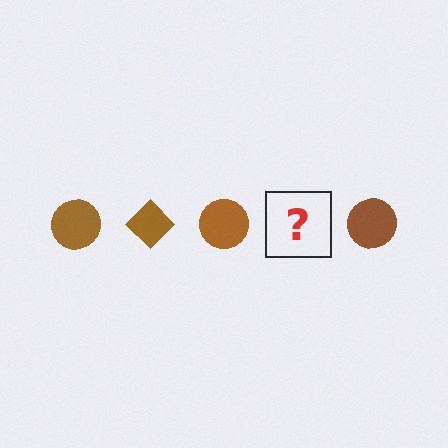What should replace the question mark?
The question mark should be replaced with a brown diamond.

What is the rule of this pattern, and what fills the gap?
The rule is that the pattern cycles through circle, diamond shapes in brown. The gap should be filled with a brown diamond.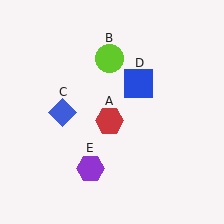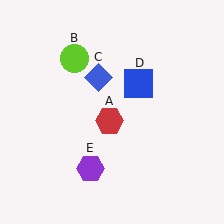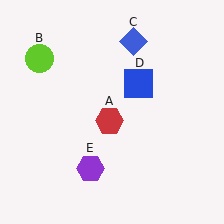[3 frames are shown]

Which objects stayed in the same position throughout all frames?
Red hexagon (object A) and blue square (object D) and purple hexagon (object E) remained stationary.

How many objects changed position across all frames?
2 objects changed position: lime circle (object B), blue diamond (object C).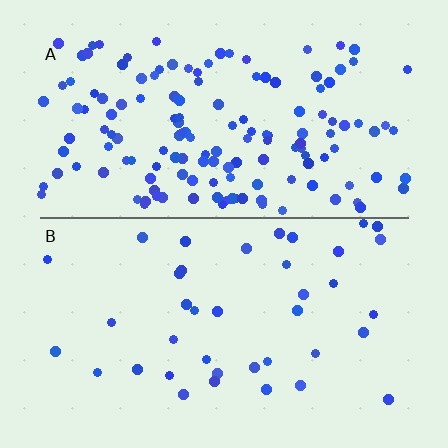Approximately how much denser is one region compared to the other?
Approximately 3.8× — region A over region B.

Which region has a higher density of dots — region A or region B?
A (the top).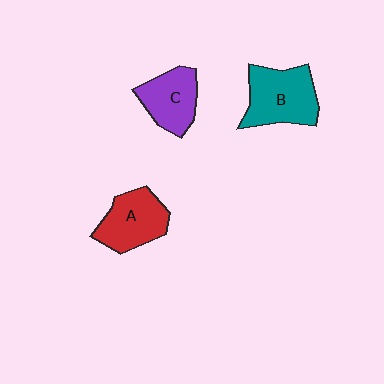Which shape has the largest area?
Shape B (teal).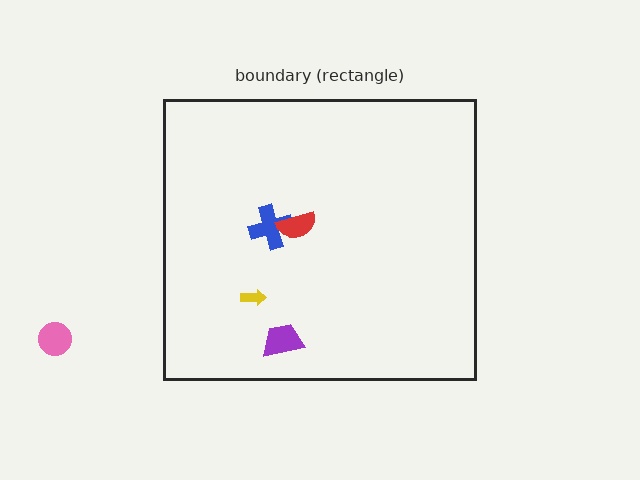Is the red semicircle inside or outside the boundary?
Inside.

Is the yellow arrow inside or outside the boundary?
Inside.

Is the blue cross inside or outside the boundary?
Inside.